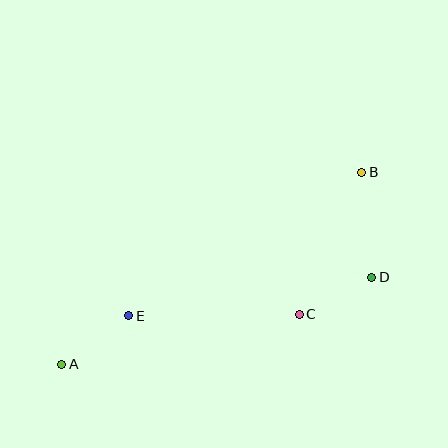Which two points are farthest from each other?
Points A and B are farthest from each other.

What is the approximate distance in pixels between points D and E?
The distance between D and E is approximately 246 pixels.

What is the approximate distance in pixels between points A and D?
The distance between A and D is approximately 322 pixels.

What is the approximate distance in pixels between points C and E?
The distance between C and E is approximately 170 pixels.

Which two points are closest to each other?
Points C and D are closest to each other.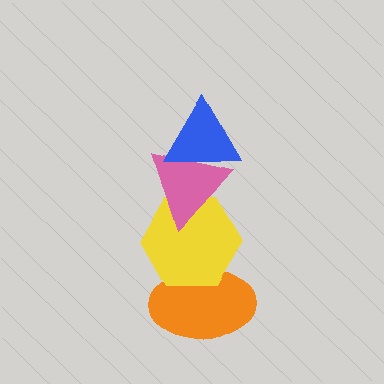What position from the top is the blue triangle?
The blue triangle is 1st from the top.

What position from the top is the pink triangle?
The pink triangle is 2nd from the top.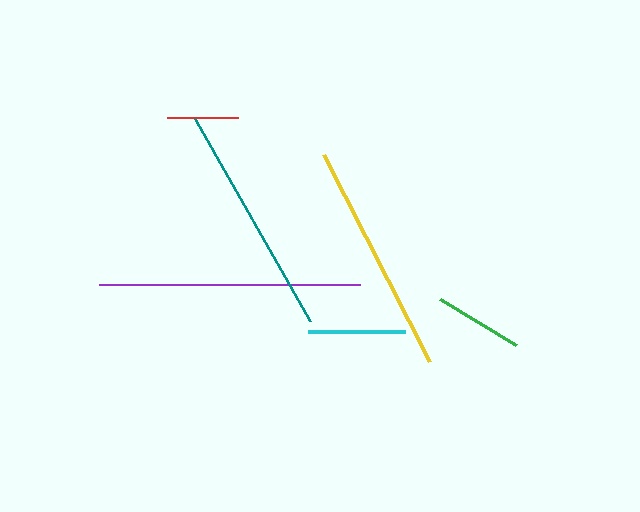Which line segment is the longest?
The purple line is the longest at approximately 261 pixels.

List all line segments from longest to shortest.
From longest to shortest: purple, yellow, teal, cyan, green, red.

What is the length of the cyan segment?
The cyan segment is approximately 97 pixels long.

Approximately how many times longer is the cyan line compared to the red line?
The cyan line is approximately 1.4 times the length of the red line.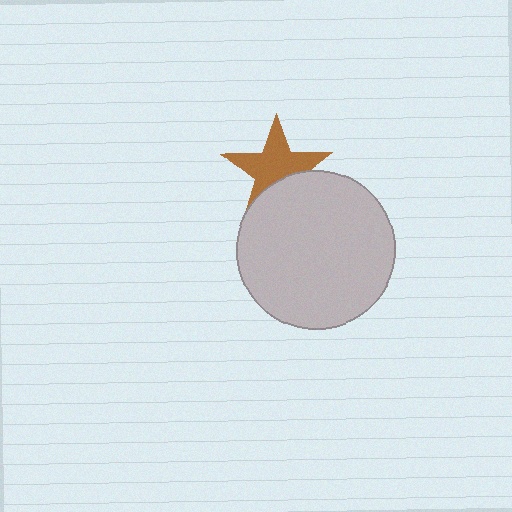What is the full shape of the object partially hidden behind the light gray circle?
The partially hidden object is a brown star.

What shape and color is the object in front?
The object in front is a light gray circle.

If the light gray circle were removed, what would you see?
You would see the complete brown star.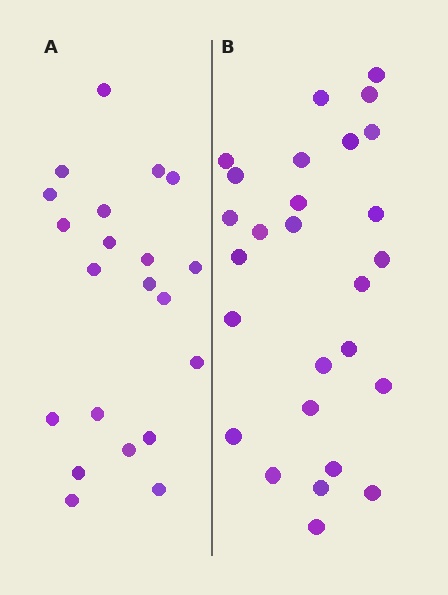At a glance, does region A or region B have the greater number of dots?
Region B (the right region) has more dots.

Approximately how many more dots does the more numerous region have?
Region B has about 6 more dots than region A.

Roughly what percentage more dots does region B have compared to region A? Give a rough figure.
About 30% more.